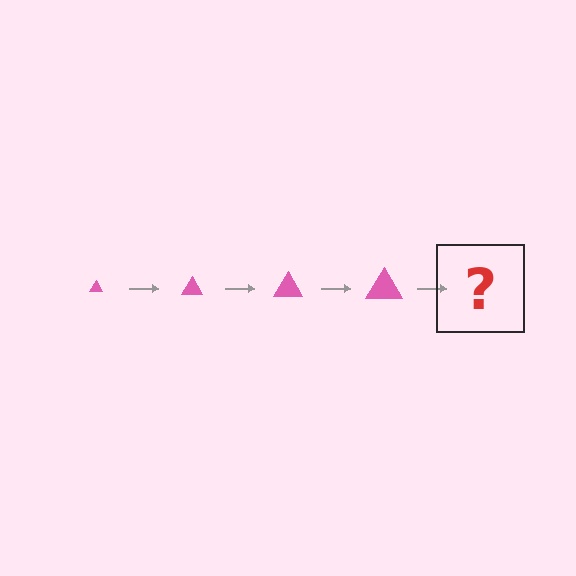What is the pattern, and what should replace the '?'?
The pattern is that the triangle gets progressively larger each step. The '?' should be a pink triangle, larger than the previous one.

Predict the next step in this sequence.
The next step is a pink triangle, larger than the previous one.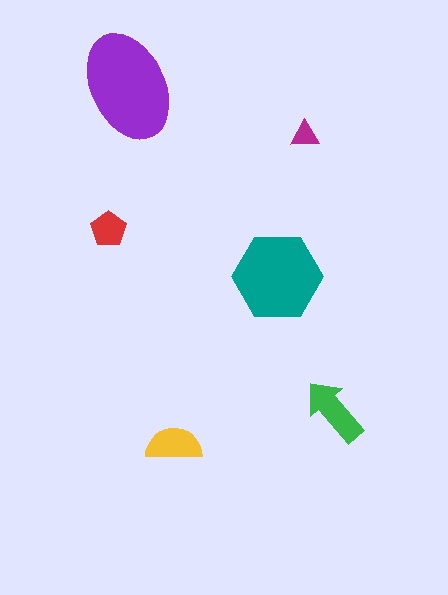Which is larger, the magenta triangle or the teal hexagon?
The teal hexagon.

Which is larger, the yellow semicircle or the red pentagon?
The yellow semicircle.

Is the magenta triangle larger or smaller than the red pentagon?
Smaller.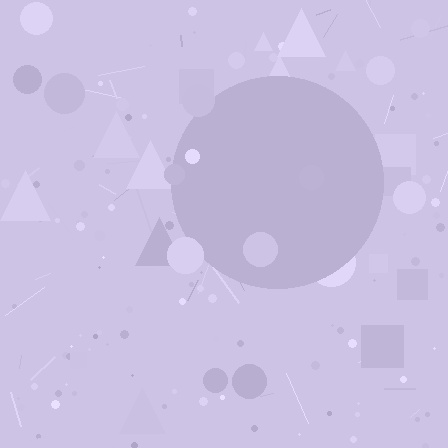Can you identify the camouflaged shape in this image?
The camouflaged shape is a circle.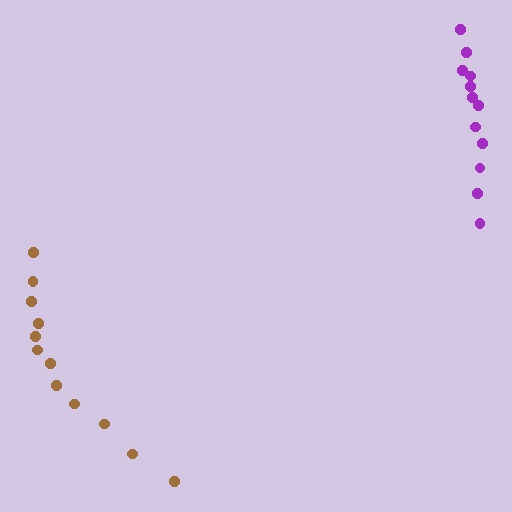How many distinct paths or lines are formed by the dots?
There are 2 distinct paths.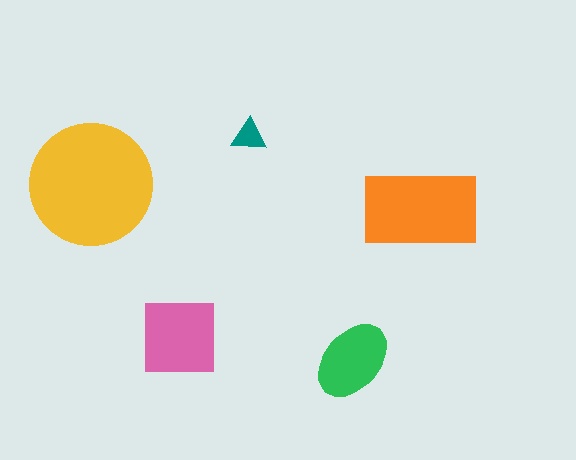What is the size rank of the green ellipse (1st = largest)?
4th.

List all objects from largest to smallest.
The yellow circle, the orange rectangle, the pink square, the green ellipse, the teal triangle.